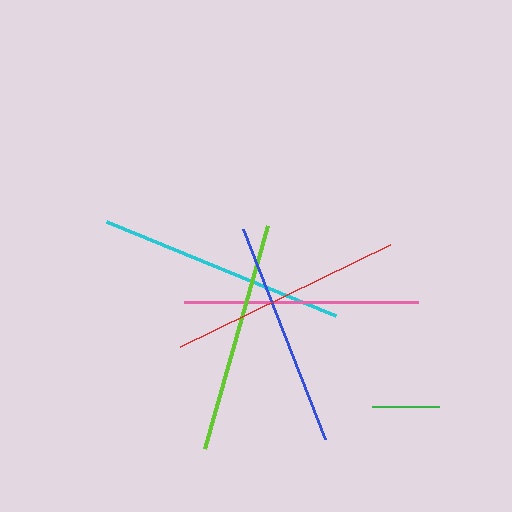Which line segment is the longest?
The cyan line is the longest at approximately 248 pixels.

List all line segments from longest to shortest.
From longest to shortest: cyan, pink, red, lime, blue, green.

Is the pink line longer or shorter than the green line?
The pink line is longer than the green line.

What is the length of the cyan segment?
The cyan segment is approximately 248 pixels long.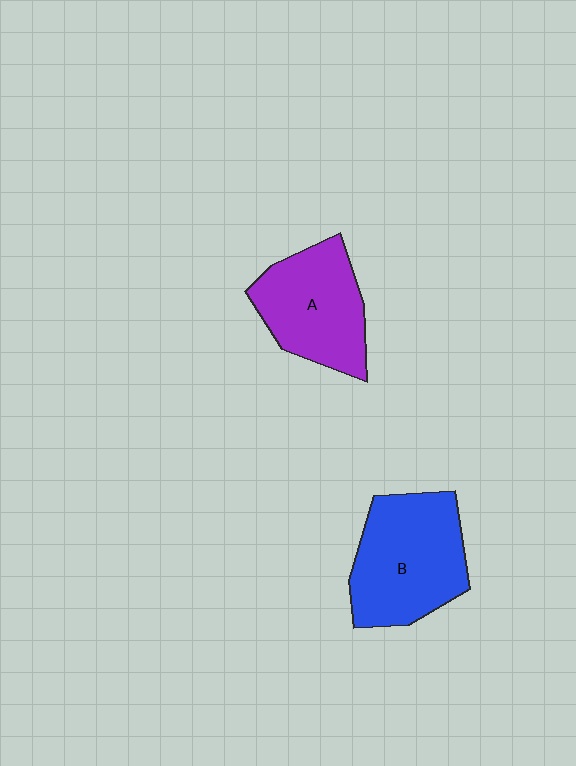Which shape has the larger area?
Shape B (blue).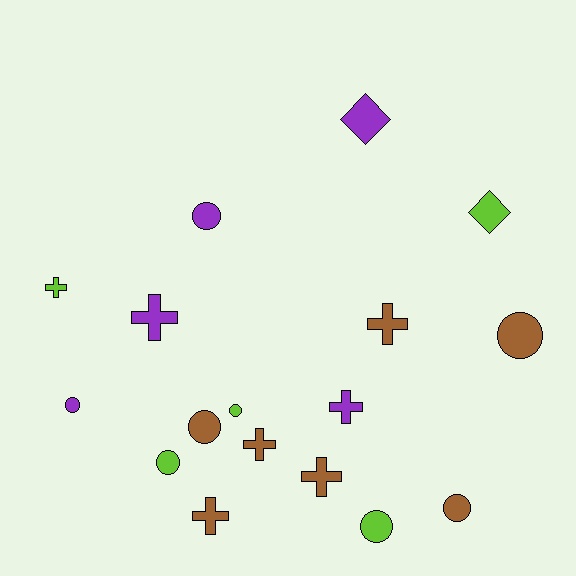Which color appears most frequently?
Brown, with 7 objects.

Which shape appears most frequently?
Circle, with 8 objects.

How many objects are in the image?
There are 17 objects.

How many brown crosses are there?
There are 4 brown crosses.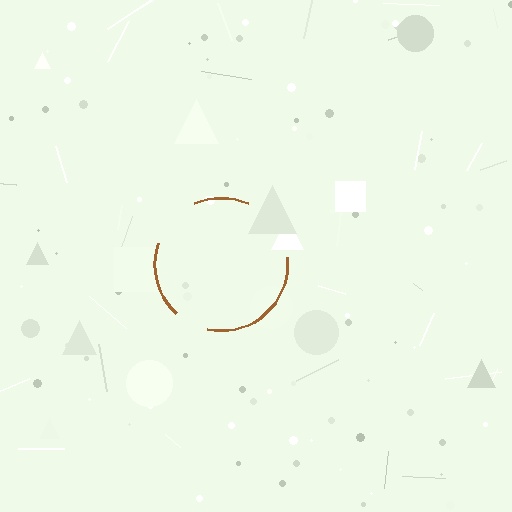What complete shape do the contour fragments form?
The contour fragments form a circle.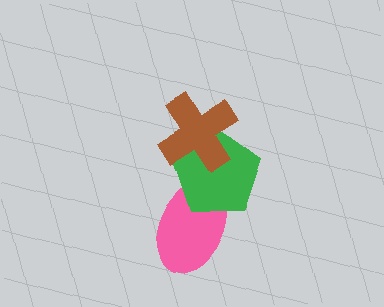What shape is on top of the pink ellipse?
The green pentagon is on top of the pink ellipse.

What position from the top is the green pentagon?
The green pentagon is 2nd from the top.